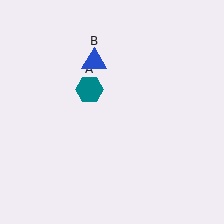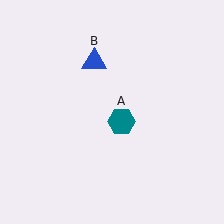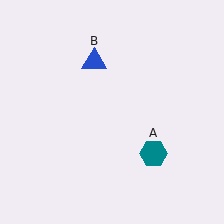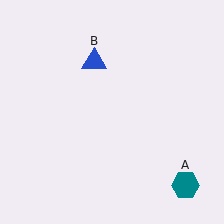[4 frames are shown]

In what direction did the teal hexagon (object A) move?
The teal hexagon (object A) moved down and to the right.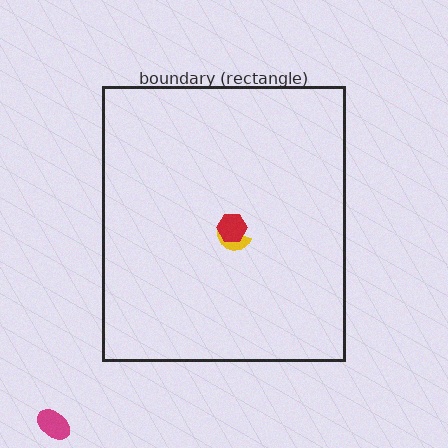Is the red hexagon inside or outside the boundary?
Inside.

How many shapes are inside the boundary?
2 inside, 1 outside.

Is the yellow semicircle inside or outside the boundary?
Inside.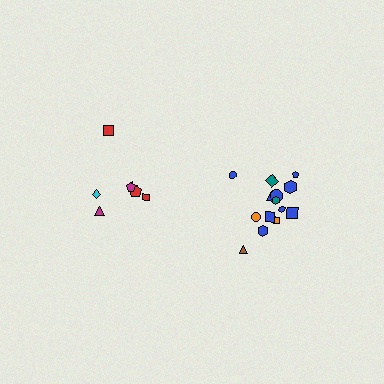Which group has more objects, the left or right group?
The right group.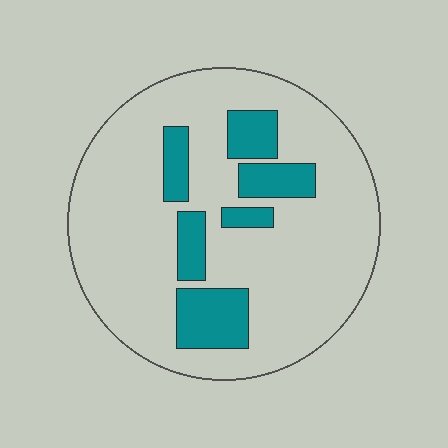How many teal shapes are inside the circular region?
6.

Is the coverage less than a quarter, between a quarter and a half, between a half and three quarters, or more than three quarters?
Less than a quarter.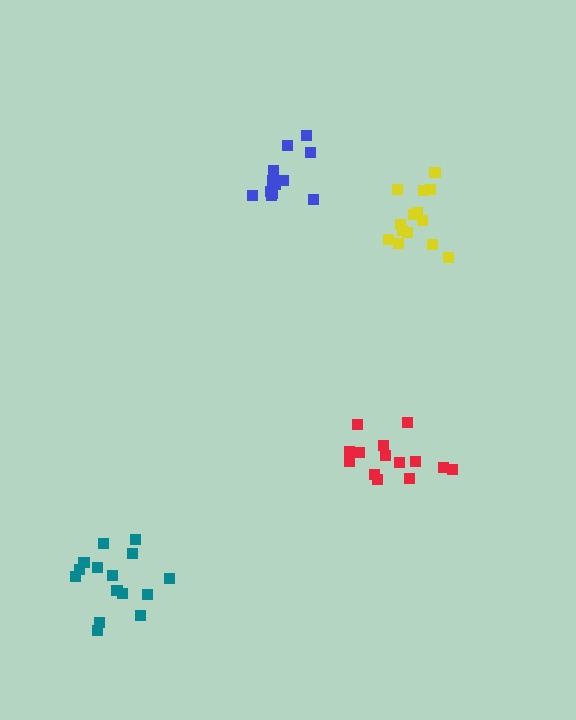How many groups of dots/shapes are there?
There are 4 groups.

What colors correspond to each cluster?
The clusters are colored: red, yellow, blue, teal.